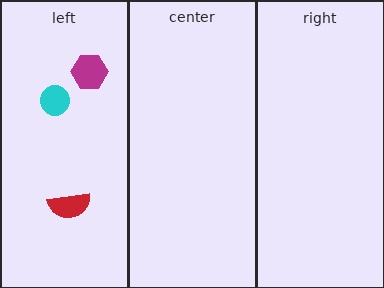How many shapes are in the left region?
3.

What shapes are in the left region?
The magenta hexagon, the cyan circle, the red semicircle.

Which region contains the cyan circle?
The left region.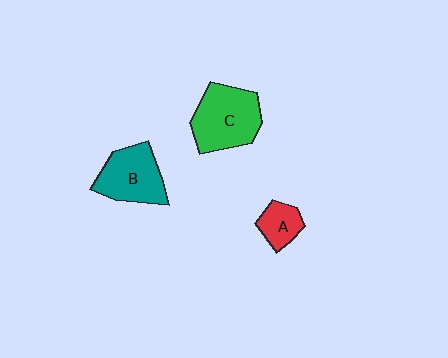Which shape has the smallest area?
Shape A (red).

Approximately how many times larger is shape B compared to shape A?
Approximately 2.0 times.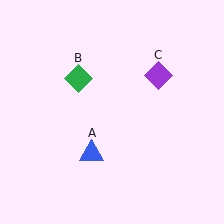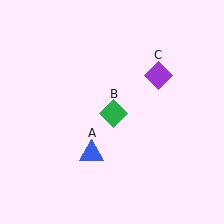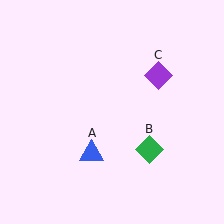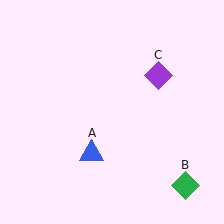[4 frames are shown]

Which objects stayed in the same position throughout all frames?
Blue triangle (object A) and purple diamond (object C) remained stationary.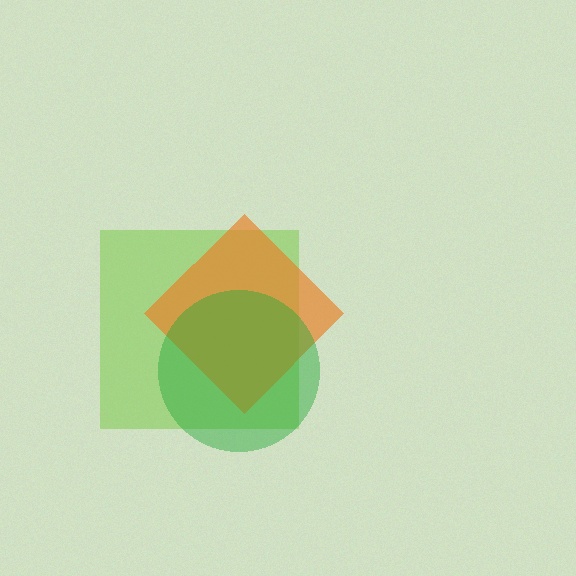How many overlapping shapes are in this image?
There are 3 overlapping shapes in the image.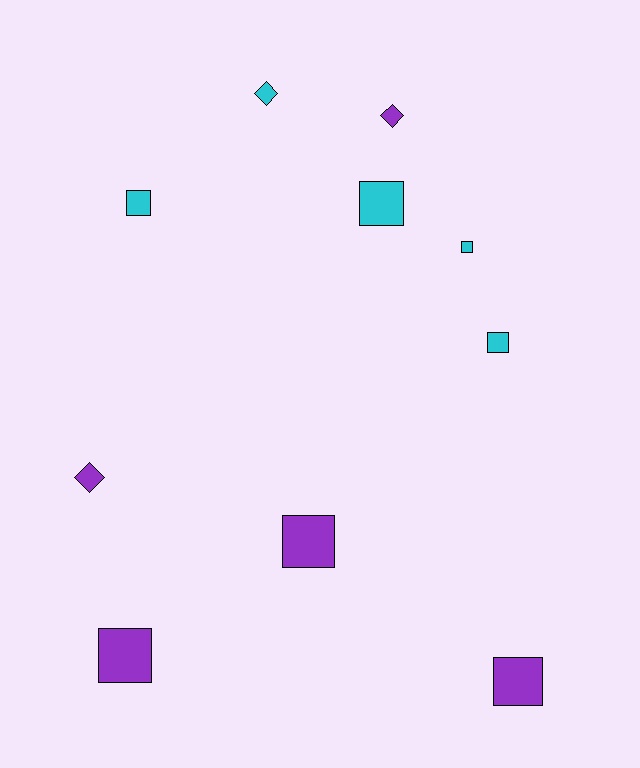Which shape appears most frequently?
Square, with 7 objects.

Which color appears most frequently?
Purple, with 5 objects.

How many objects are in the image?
There are 10 objects.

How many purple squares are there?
There are 3 purple squares.